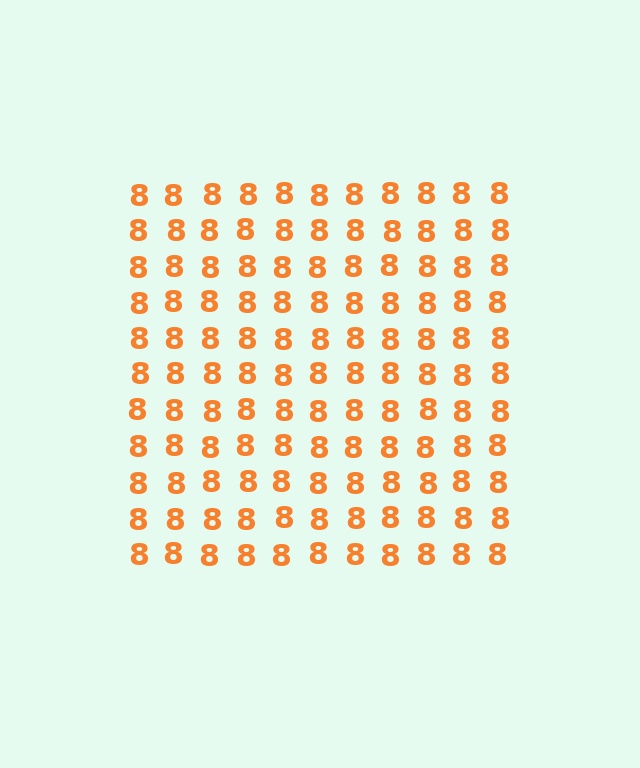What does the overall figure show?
The overall figure shows a square.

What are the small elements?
The small elements are digit 8's.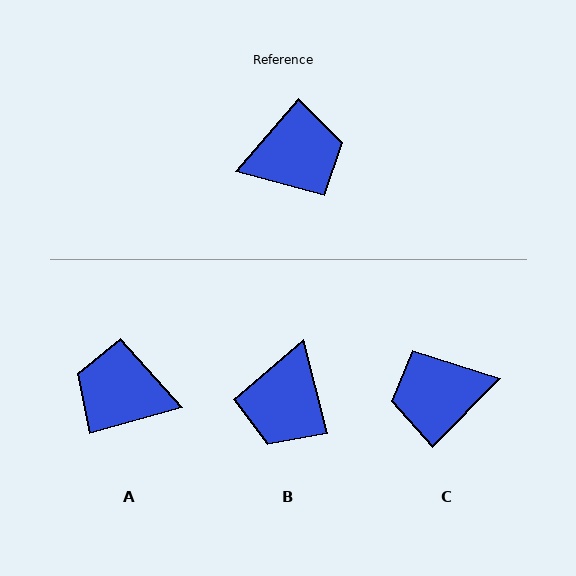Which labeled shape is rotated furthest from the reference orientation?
C, about 176 degrees away.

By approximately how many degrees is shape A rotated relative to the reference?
Approximately 147 degrees counter-clockwise.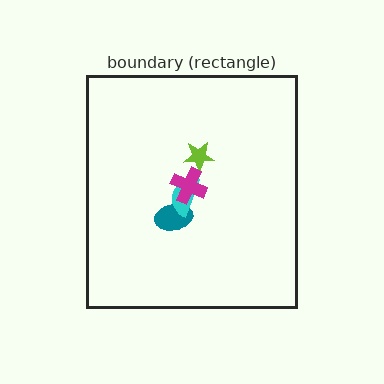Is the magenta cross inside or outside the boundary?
Inside.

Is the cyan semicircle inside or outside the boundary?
Inside.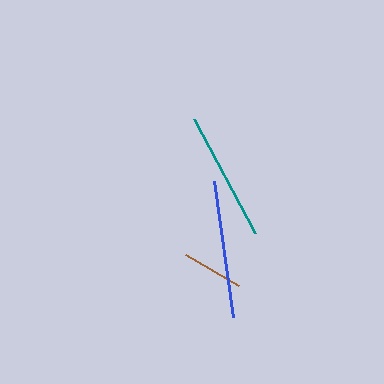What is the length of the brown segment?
The brown segment is approximately 61 pixels long.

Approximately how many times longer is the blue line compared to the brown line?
The blue line is approximately 2.2 times the length of the brown line.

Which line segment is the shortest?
The brown line is the shortest at approximately 61 pixels.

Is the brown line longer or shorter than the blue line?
The blue line is longer than the brown line.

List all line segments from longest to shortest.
From longest to shortest: blue, teal, brown.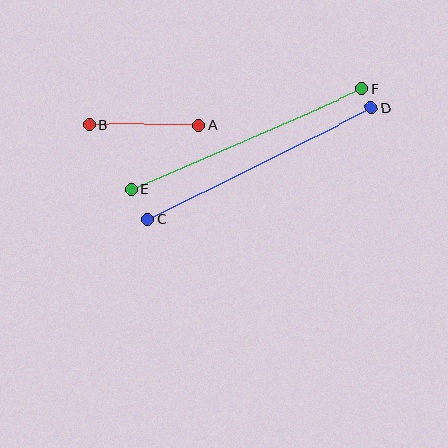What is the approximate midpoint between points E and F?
The midpoint is at approximately (247, 139) pixels.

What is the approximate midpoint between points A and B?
The midpoint is at approximately (143, 125) pixels.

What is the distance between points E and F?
The distance is approximately 252 pixels.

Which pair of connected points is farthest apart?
Points E and F are farthest apart.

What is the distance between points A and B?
The distance is approximately 109 pixels.